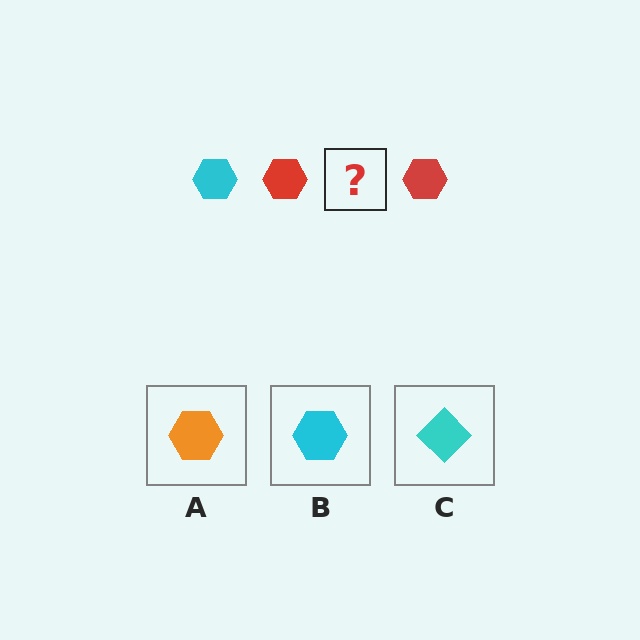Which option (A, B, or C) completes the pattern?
B.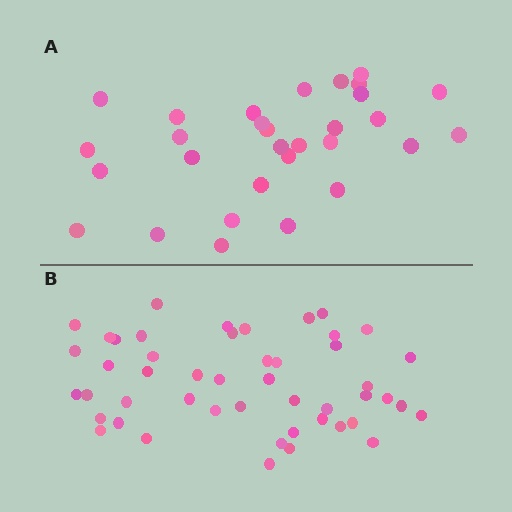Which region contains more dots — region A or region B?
Region B (the bottom region) has more dots.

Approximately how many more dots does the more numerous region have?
Region B has approximately 20 more dots than region A.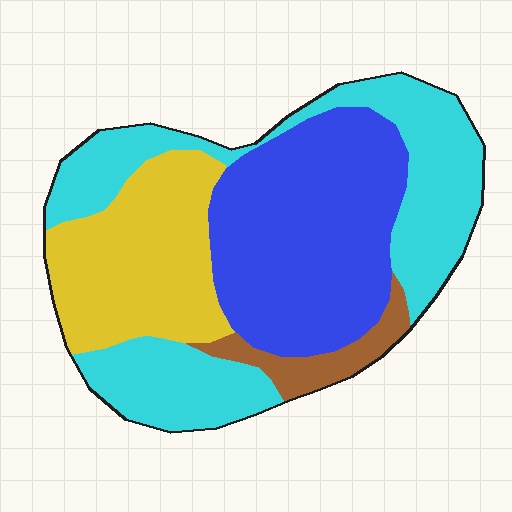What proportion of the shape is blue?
Blue covers 34% of the shape.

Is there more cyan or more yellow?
Cyan.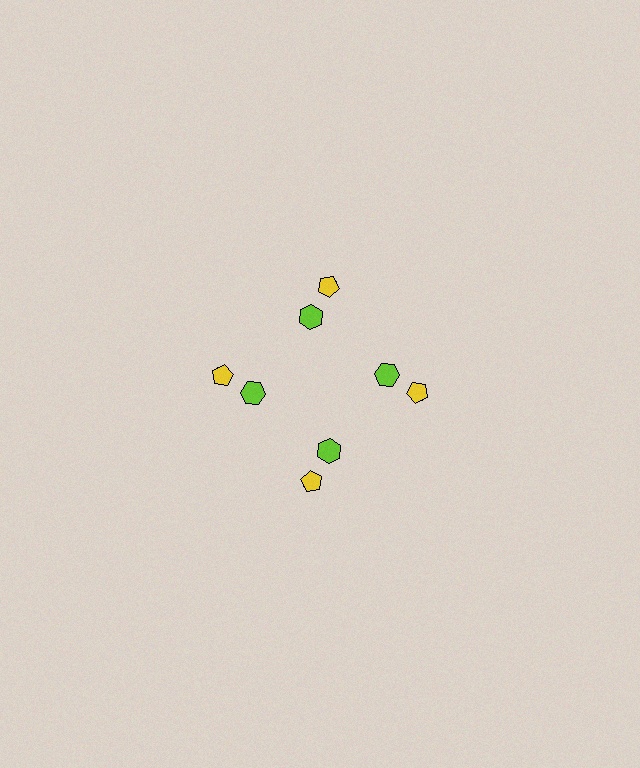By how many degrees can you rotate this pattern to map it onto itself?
The pattern maps onto itself every 90 degrees of rotation.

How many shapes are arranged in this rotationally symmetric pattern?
There are 12 shapes, arranged in 4 groups of 3.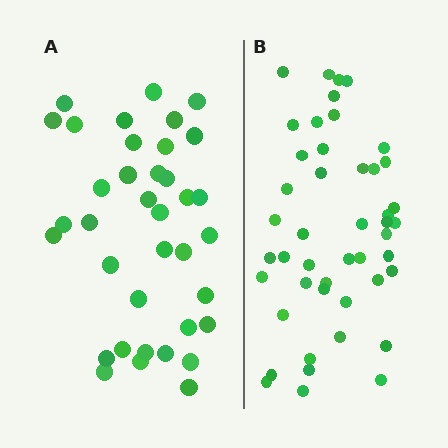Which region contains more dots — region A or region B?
Region B (the right region) has more dots.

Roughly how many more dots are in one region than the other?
Region B has roughly 8 or so more dots than region A.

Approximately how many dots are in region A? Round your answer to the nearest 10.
About 40 dots. (The exact count is 37, which rounds to 40.)